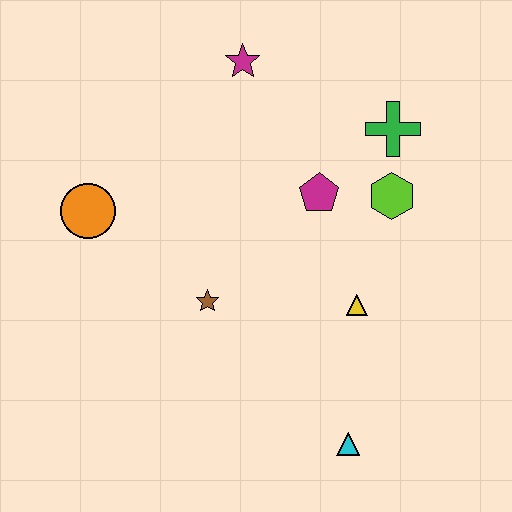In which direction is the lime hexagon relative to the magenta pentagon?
The lime hexagon is to the right of the magenta pentagon.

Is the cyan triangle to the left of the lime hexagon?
Yes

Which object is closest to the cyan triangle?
The yellow triangle is closest to the cyan triangle.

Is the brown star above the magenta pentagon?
No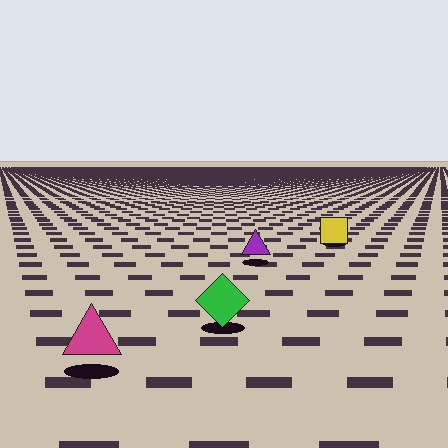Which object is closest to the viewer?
The magenta triangle is closest. The texture marks near it are larger and more spread out.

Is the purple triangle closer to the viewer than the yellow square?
Yes. The purple triangle is closer — you can tell from the texture gradient: the ground texture is coarser near it.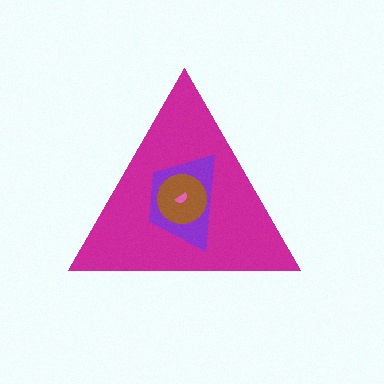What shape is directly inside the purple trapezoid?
The brown circle.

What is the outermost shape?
The magenta triangle.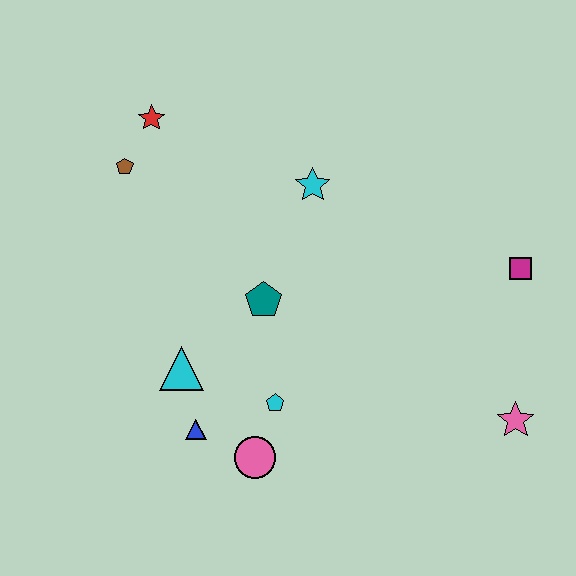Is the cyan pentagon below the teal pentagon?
Yes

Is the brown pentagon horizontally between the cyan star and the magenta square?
No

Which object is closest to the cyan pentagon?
The pink circle is closest to the cyan pentagon.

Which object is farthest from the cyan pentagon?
The red star is farthest from the cyan pentagon.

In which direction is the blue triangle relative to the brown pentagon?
The blue triangle is below the brown pentagon.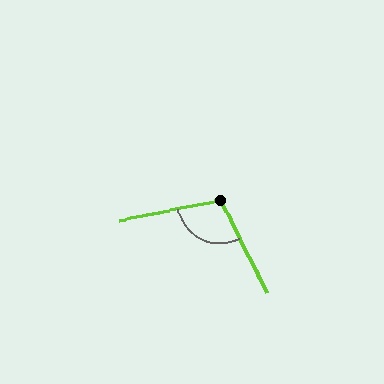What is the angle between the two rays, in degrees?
Approximately 105 degrees.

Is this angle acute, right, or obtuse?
It is obtuse.